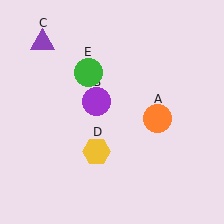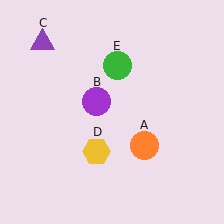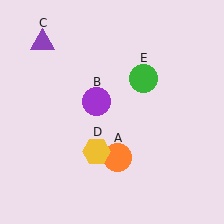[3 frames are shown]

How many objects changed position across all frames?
2 objects changed position: orange circle (object A), green circle (object E).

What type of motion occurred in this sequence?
The orange circle (object A), green circle (object E) rotated clockwise around the center of the scene.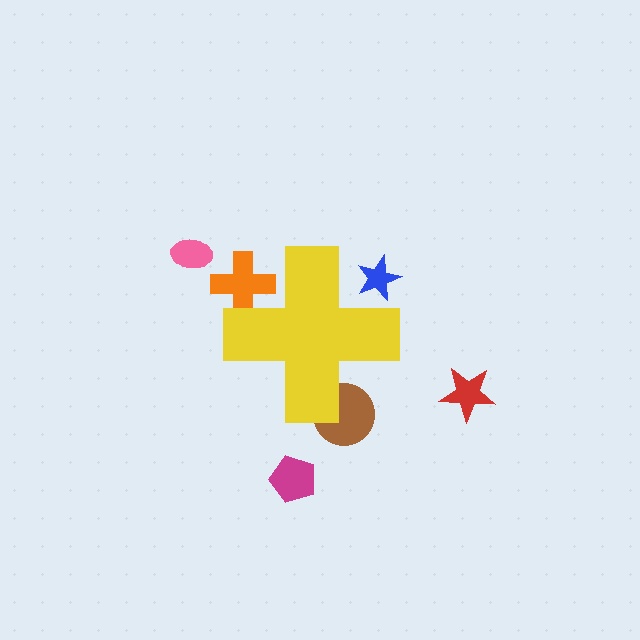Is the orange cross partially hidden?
Yes, the orange cross is partially hidden behind the yellow cross.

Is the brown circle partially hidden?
Yes, the brown circle is partially hidden behind the yellow cross.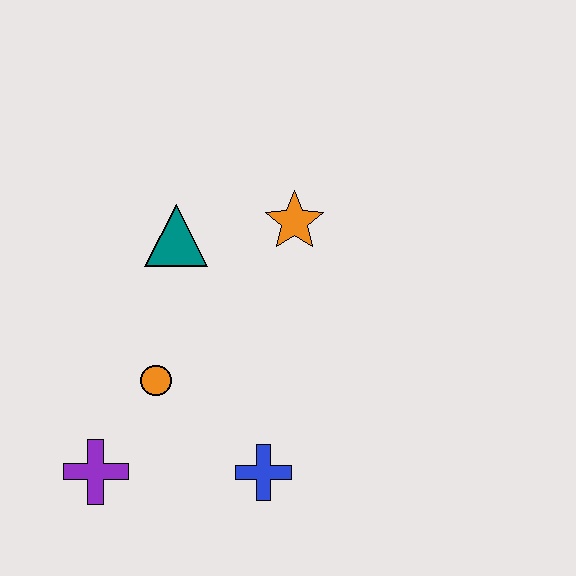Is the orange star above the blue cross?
Yes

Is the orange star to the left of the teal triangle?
No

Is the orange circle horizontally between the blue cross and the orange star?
No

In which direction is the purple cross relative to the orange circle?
The purple cross is below the orange circle.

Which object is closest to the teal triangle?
The orange star is closest to the teal triangle.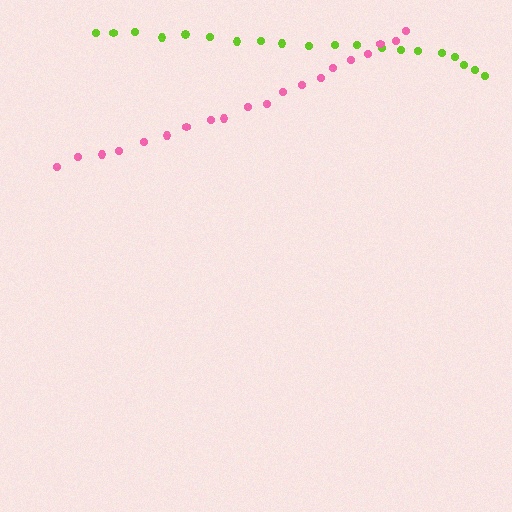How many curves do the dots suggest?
There are 2 distinct paths.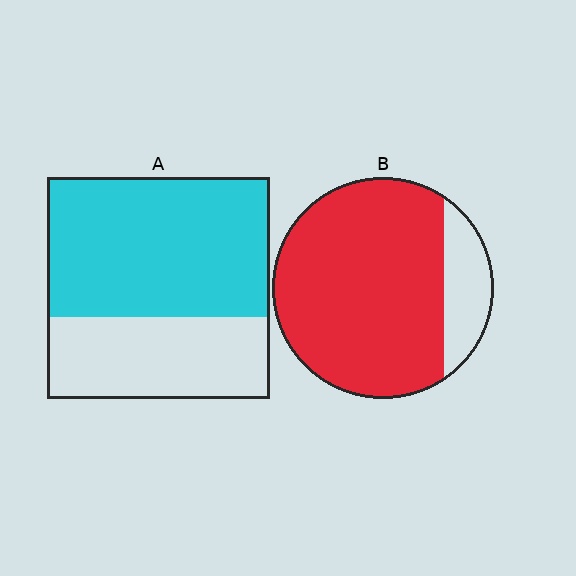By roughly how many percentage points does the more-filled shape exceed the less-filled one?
By roughly 20 percentage points (B over A).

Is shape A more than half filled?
Yes.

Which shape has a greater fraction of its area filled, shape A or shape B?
Shape B.